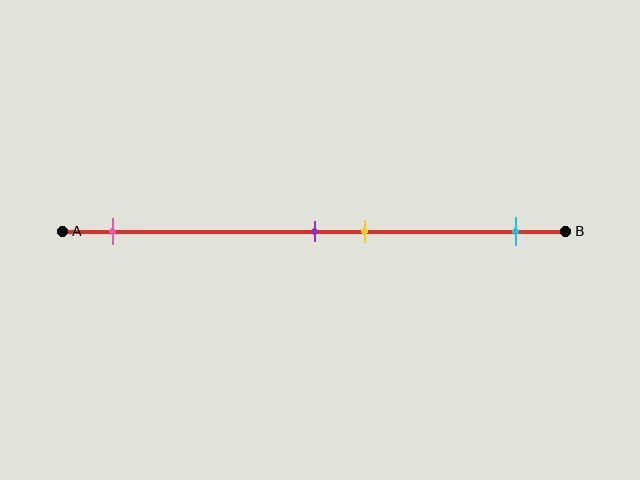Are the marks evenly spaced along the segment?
No, the marks are not evenly spaced.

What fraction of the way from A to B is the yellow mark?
The yellow mark is approximately 60% (0.6) of the way from A to B.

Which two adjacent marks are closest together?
The purple and yellow marks are the closest adjacent pair.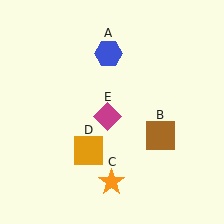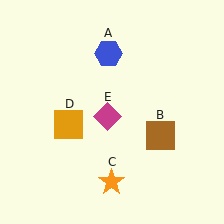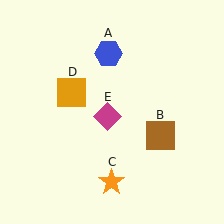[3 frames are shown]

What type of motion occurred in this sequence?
The orange square (object D) rotated clockwise around the center of the scene.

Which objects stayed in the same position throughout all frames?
Blue hexagon (object A) and brown square (object B) and orange star (object C) and magenta diamond (object E) remained stationary.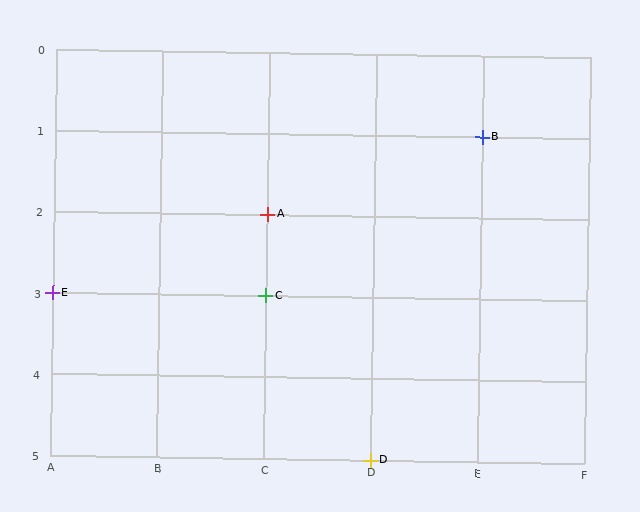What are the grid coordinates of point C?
Point C is at grid coordinates (C, 3).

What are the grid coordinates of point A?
Point A is at grid coordinates (C, 2).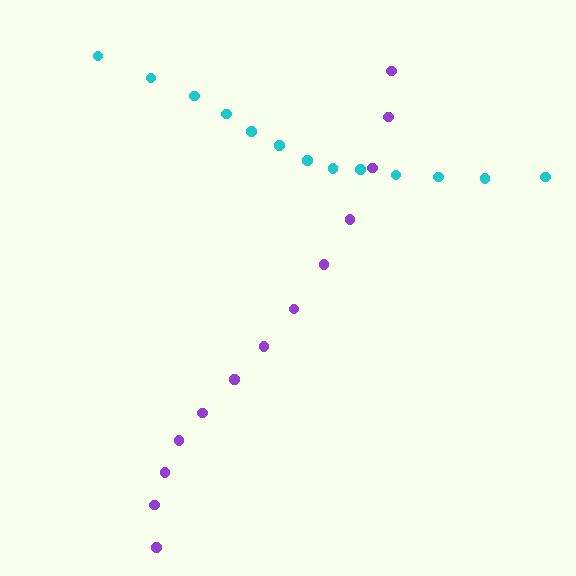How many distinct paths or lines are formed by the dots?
There are 2 distinct paths.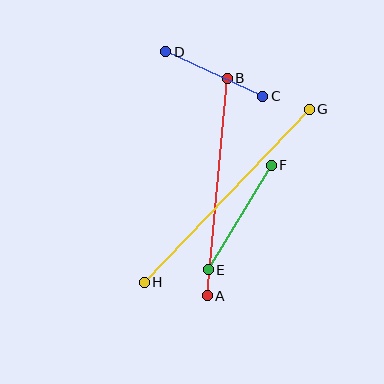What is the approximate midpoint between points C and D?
The midpoint is at approximately (214, 74) pixels.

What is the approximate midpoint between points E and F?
The midpoint is at approximately (240, 218) pixels.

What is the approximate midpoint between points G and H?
The midpoint is at approximately (227, 196) pixels.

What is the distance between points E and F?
The distance is approximately 122 pixels.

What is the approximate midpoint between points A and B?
The midpoint is at approximately (217, 187) pixels.